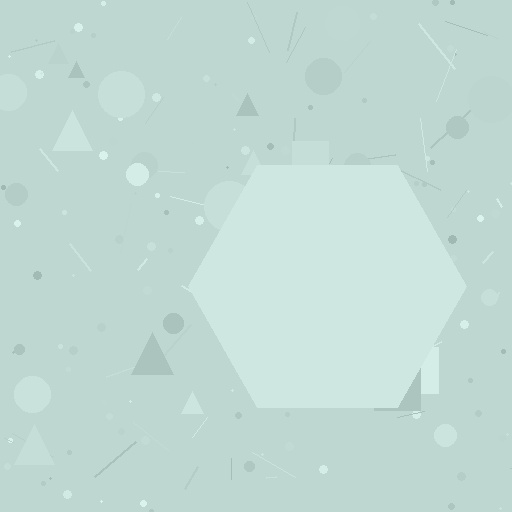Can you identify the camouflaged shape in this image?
The camouflaged shape is a hexagon.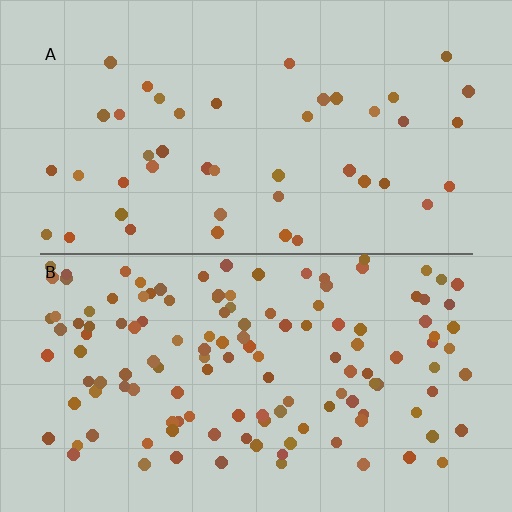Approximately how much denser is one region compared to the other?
Approximately 2.9× — region B over region A.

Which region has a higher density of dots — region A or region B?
B (the bottom).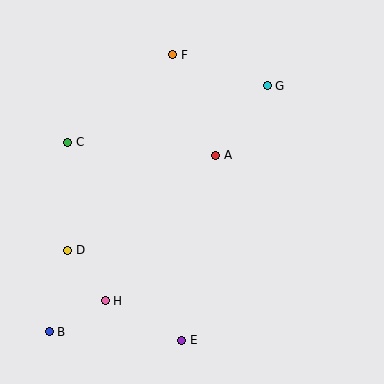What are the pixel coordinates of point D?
Point D is at (68, 250).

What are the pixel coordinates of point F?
Point F is at (173, 55).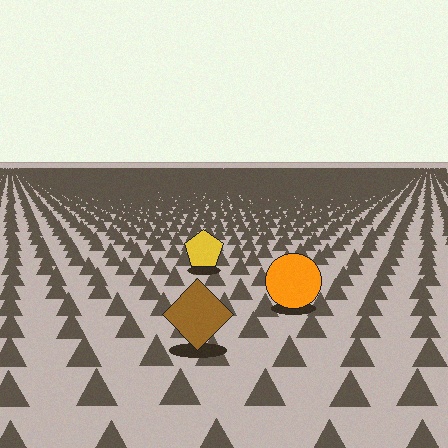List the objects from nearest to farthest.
From nearest to farthest: the brown diamond, the orange circle, the yellow pentagon.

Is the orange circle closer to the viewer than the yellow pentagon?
Yes. The orange circle is closer — you can tell from the texture gradient: the ground texture is coarser near it.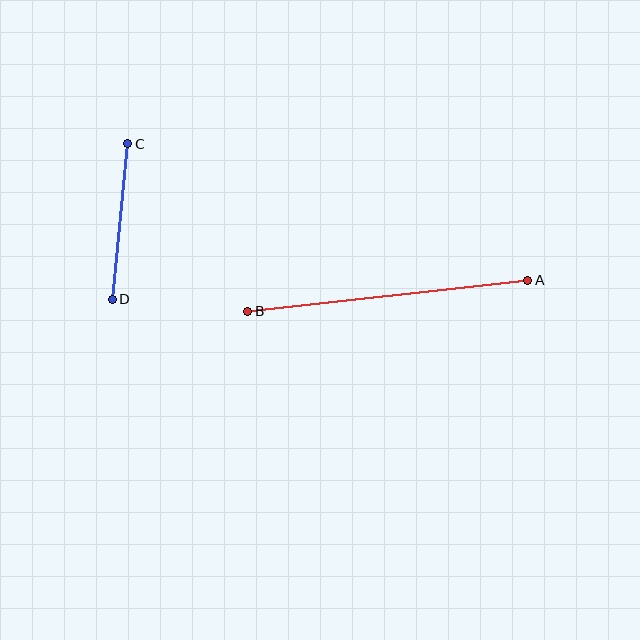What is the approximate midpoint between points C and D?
The midpoint is at approximately (120, 221) pixels.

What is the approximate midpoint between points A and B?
The midpoint is at approximately (388, 296) pixels.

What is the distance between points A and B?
The distance is approximately 282 pixels.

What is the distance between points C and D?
The distance is approximately 156 pixels.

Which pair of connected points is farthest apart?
Points A and B are farthest apart.